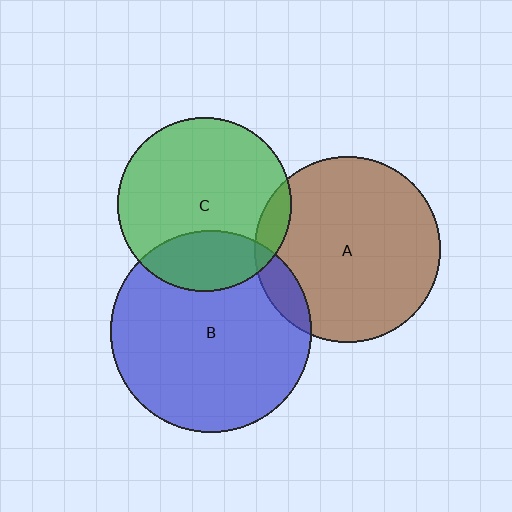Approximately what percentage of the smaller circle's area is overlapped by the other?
Approximately 25%.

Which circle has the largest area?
Circle B (blue).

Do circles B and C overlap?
Yes.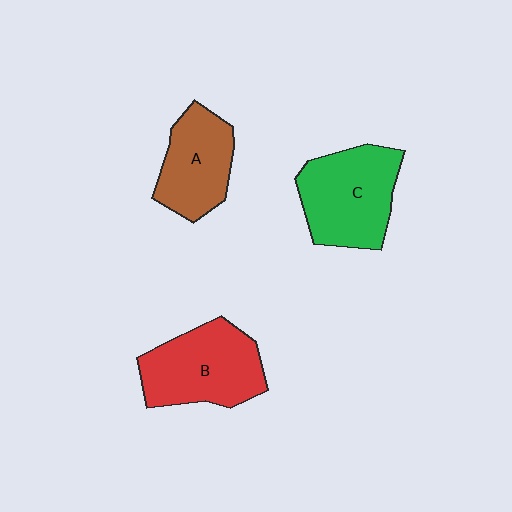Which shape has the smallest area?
Shape A (brown).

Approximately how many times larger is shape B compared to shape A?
Approximately 1.3 times.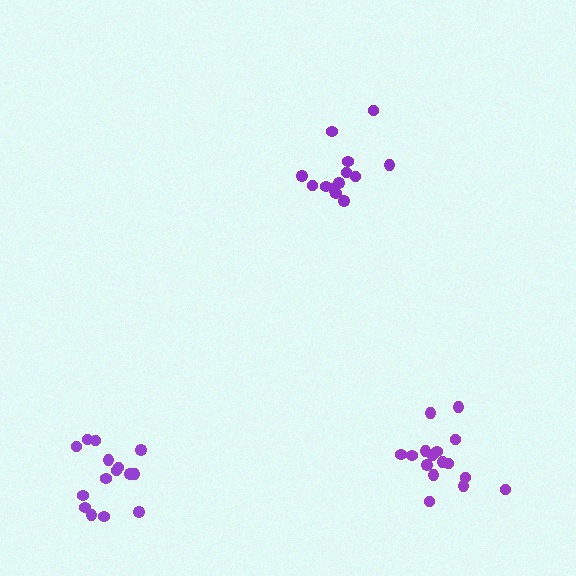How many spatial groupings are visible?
There are 3 spatial groupings.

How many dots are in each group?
Group 1: 16 dots, Group 2: 15 dots, Group 3: 13 dots (44 total).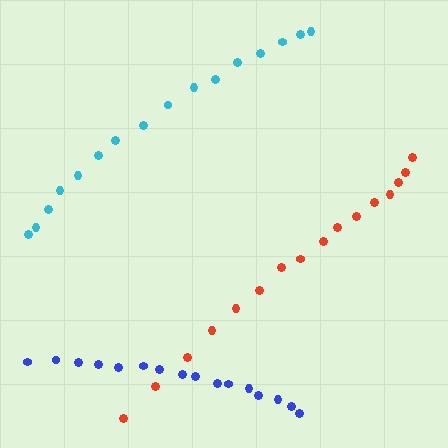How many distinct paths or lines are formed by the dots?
There are 3 distinct paths.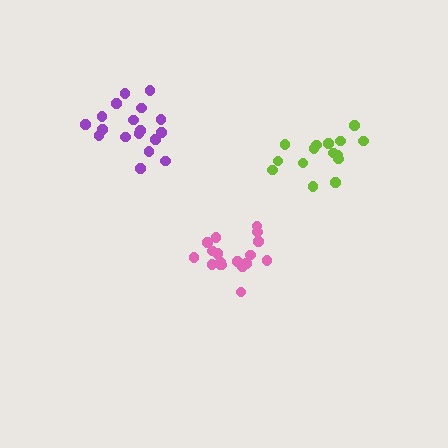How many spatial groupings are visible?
There are 3 spatial groupings.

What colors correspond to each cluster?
The clusters are colored: lime, pink, purple.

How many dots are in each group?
Group 1: 15 dots, Group 2: 18 dots, Group 3: 19 dots (52 total).